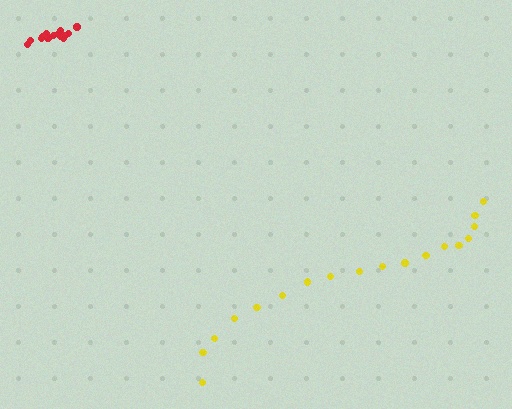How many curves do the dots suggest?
There are 2 distinct paths.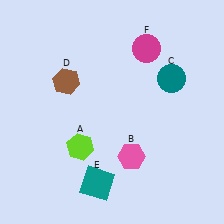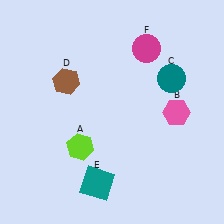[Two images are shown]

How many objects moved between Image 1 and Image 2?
1 object moved between the two images.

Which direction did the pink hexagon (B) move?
The pink hexagon (B) moved right.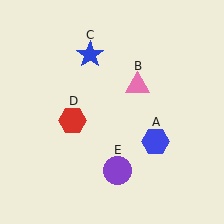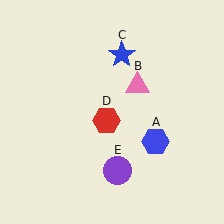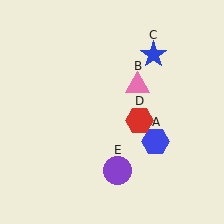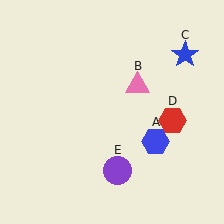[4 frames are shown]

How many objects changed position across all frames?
2 objects changed position: blue star (object C), red hexagon (object D).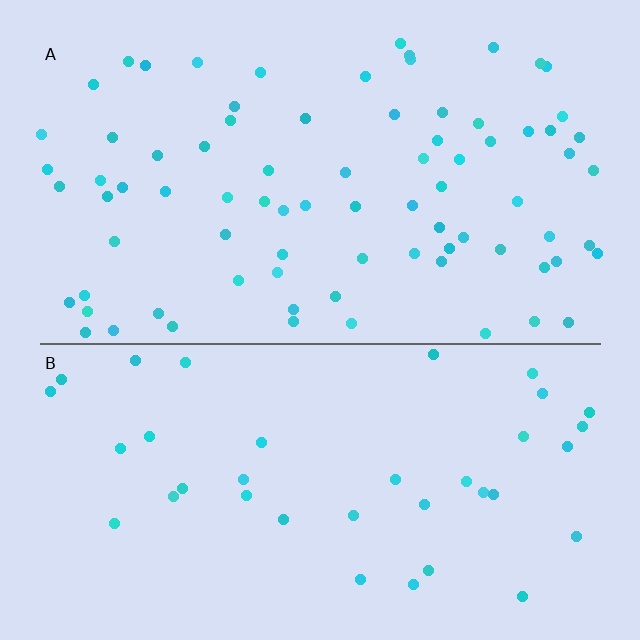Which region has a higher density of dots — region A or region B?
A (the top).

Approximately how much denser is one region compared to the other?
Approximately 2.1× — region A over region B.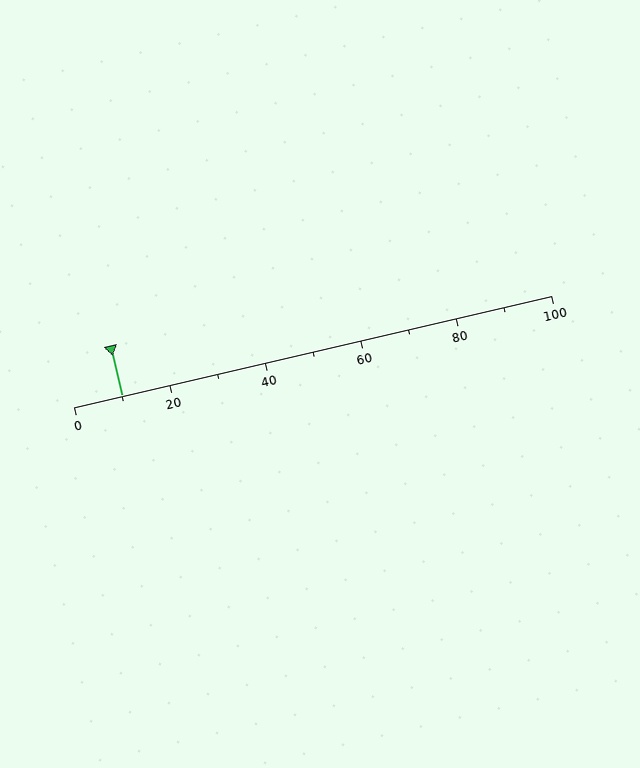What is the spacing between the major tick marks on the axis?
The major ticks are spaced 20 apart.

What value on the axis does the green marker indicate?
The marker indicates approximately 10.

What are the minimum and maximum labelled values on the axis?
The axis runs from 0 to 100.